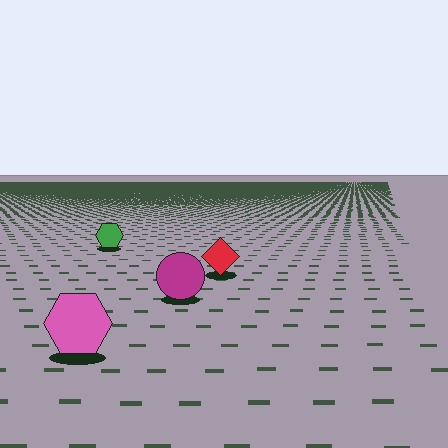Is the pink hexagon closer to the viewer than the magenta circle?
Yes. The pink hexagon is closer — you can tell from the texture gradient: the ground texture is coarser near it.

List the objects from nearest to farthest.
From nearest to farthest: the pink hexagon, the magenta circle, the red diamond, the green hexagon.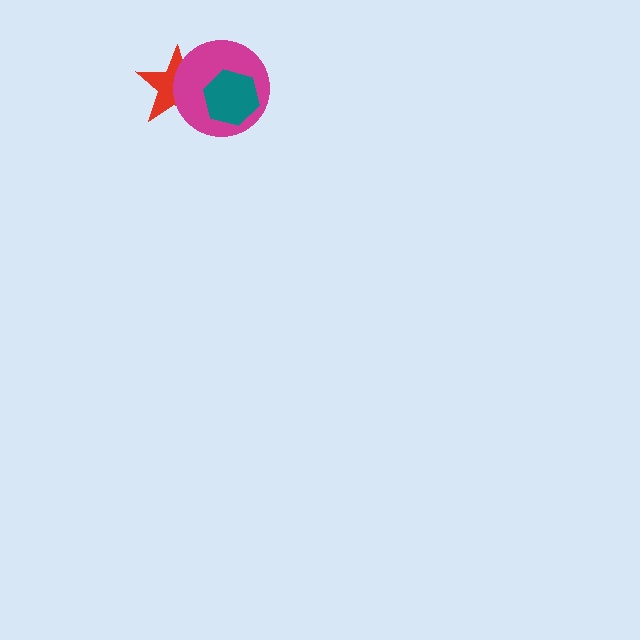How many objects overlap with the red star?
2 objects overlap with the red star.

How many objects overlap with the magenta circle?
2 objects overlap with the magenta circle.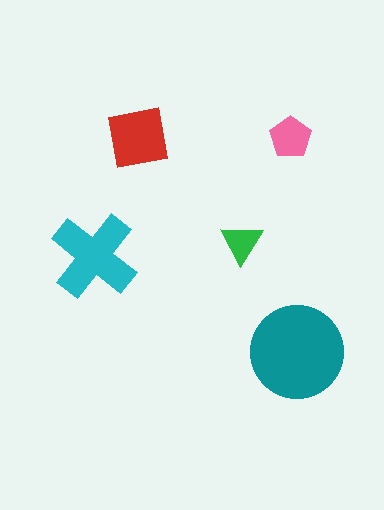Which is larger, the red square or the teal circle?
The teal circle.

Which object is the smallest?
The green triangle.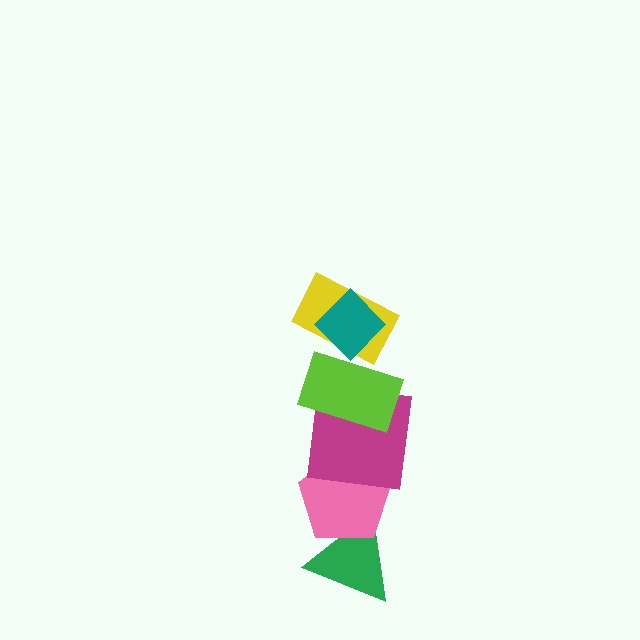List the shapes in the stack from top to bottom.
From top to bottom: the teal diamond, the yellow rectangle, the lime rectangle, the magenta square, the pink pentagon, the green triangle.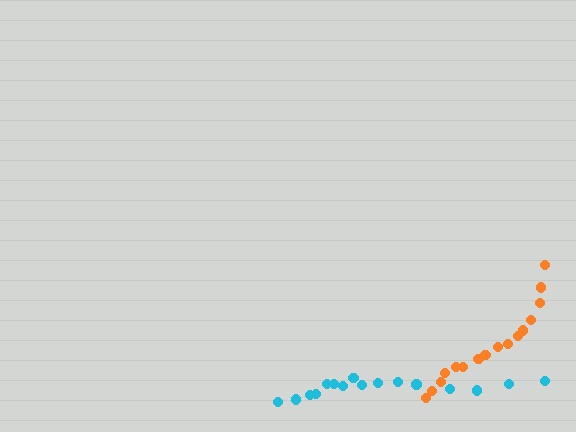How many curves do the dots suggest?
There are 2 distinct paths.